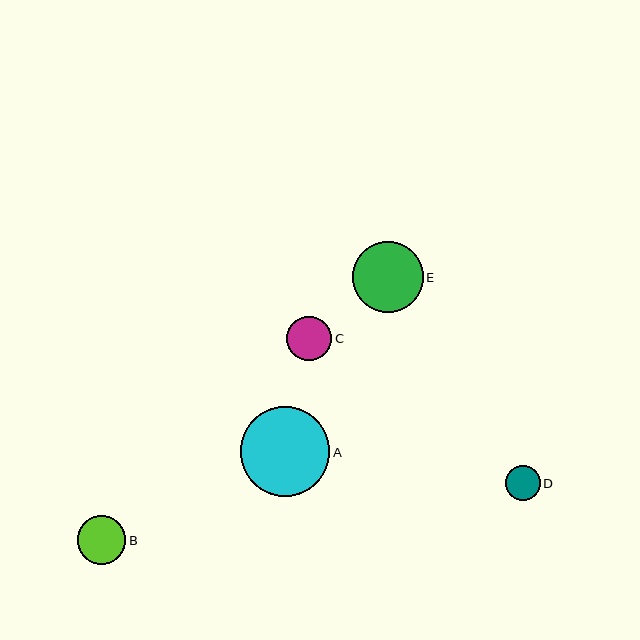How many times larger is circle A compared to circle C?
Circle A is approximately 2.0 times the size of circle C.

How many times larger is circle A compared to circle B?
Circle A is approximately 1.9 times the size of circle B.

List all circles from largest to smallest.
From largest to smallest: A, E, B, C, D.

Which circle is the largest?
Circle A is the largest with a size of approximately 90 pixels.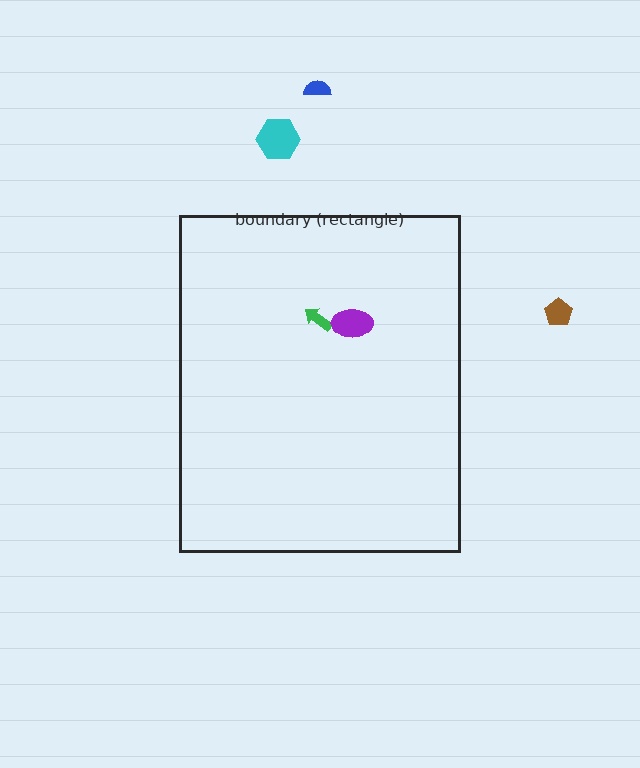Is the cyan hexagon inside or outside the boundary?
Outside.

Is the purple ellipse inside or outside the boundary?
Inside.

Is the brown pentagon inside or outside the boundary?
Outside.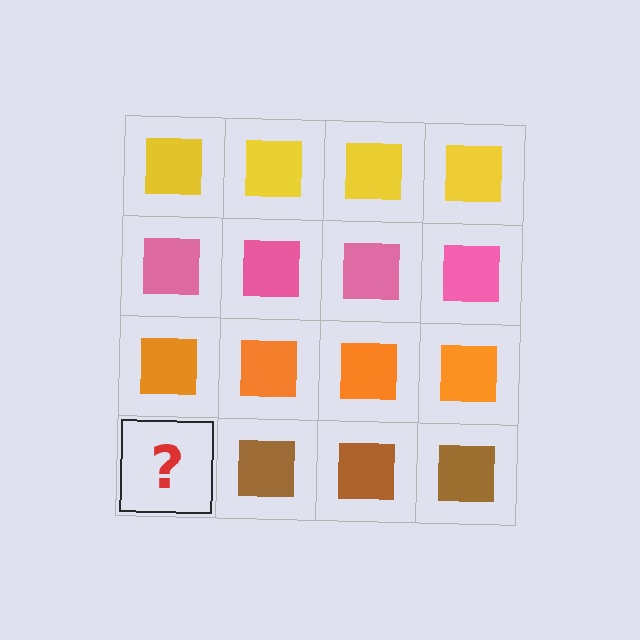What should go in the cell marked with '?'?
The missing cell should contain a brown square.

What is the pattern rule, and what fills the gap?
The rule is that each row has a consistent color. The gap should be filled with a brown square.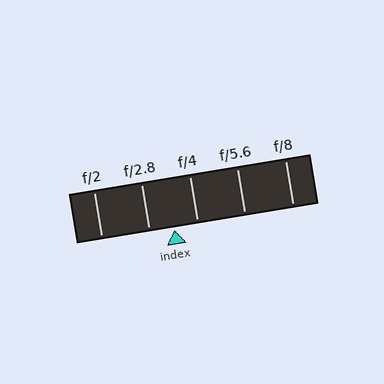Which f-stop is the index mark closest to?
The index mark is closest to f/4.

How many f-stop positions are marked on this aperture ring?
There are 5 f-stop positions marked.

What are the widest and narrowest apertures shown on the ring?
The widest aperture shown is f/2 and the narrowest is f/8.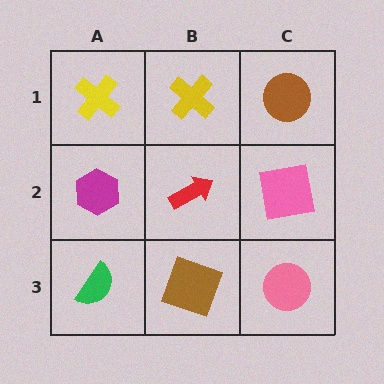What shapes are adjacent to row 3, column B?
A red arrow (row 2, column B), a green semicircle (row 3, column A), a pink circle (row 3, column C).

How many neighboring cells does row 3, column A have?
2.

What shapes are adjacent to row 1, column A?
A magenta hexagon (row 2, column A), a yellow cross (row 1, column B).